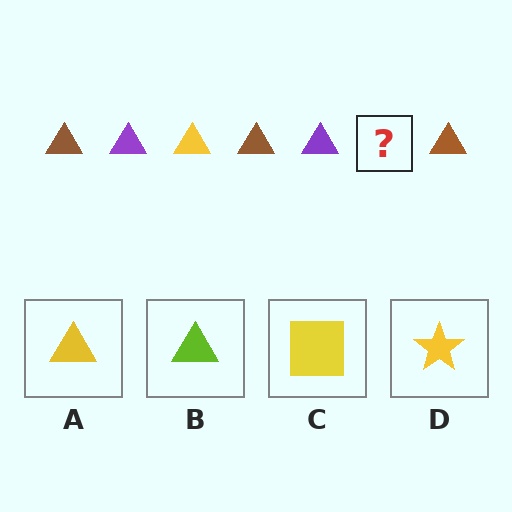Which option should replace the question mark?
Option A.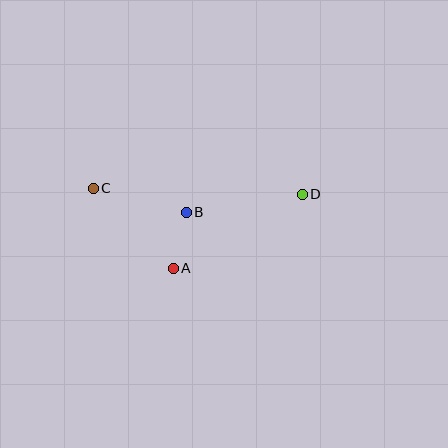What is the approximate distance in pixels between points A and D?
The distance between A and D is approximately 149 pixels.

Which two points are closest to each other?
Points A and B are closest to each other.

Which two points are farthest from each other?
Points C and D are farthest from each other.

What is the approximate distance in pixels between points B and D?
The distance between B and D is approximately 117 pixels.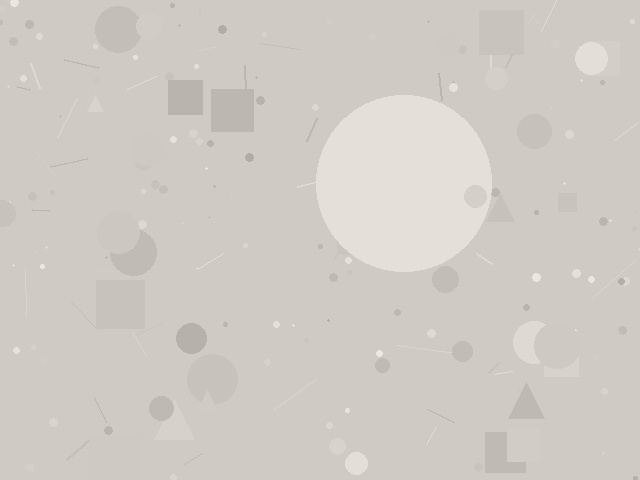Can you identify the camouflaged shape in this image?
The camouflaged shape is a circle.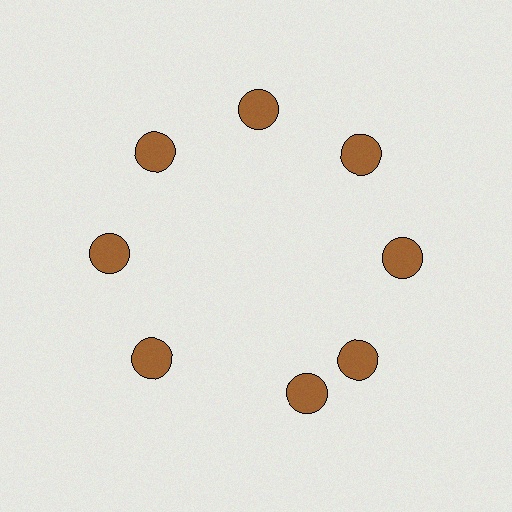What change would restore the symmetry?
The symmetry would be restored by rotating it back into even spacing with its neighbors so that all 8 circles sit at equal angles and equal distance from the center.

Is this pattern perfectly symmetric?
No. The 8 brown circles are arranged in a ring, but one element near the 6 o'clock position is rotated out of alignment along the ring, breaking the 8-fold rotational symmetry.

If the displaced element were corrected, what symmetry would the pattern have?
It would have 8-fold rotational symmetry — the pattern would map onto itself every 45 degrees.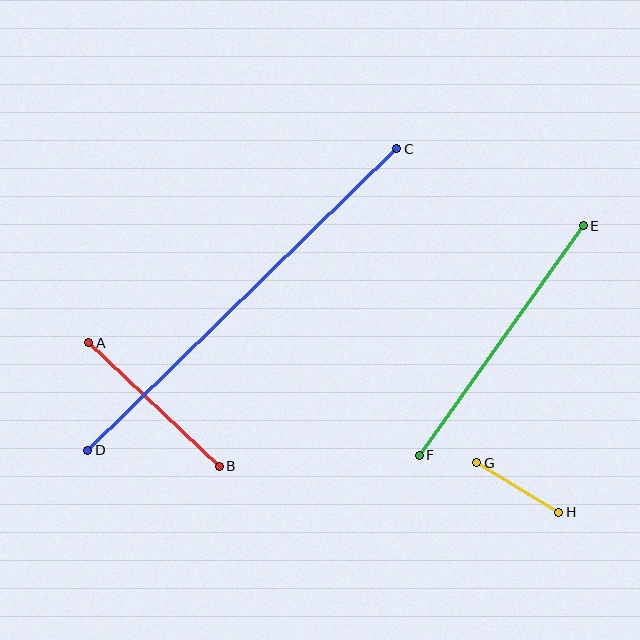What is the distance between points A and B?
The distance is approximately 179 pixels.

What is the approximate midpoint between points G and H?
The midpoint is at approximately (518, 488) pixels.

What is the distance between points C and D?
The distance is approximately 432 pixels.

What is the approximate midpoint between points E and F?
The midpoint is at approximately (501, 340) pixels.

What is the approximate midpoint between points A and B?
The midpoint is at approximately (154, 404) pixels.